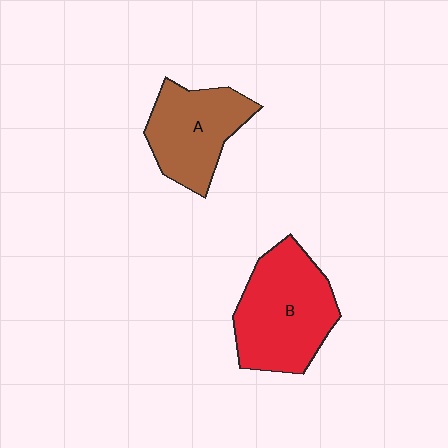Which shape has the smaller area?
Shape A (brown).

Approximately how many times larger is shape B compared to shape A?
Approximately 1.3 times.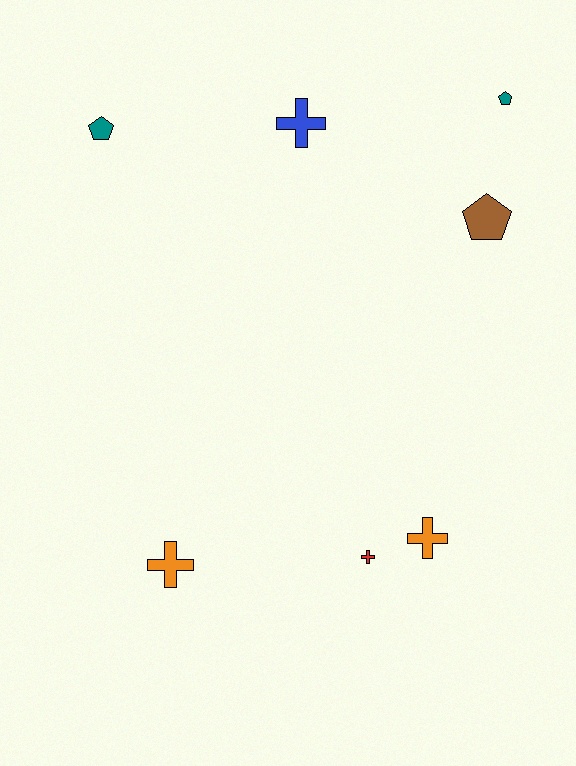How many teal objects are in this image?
There are 2 teal objects.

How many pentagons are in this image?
There are 3 pentagons.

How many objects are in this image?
There are 7 objects.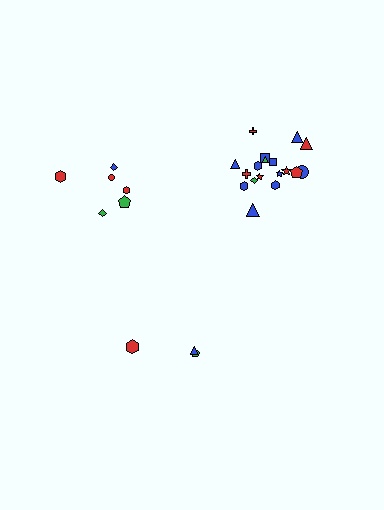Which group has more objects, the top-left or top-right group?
The top-right group.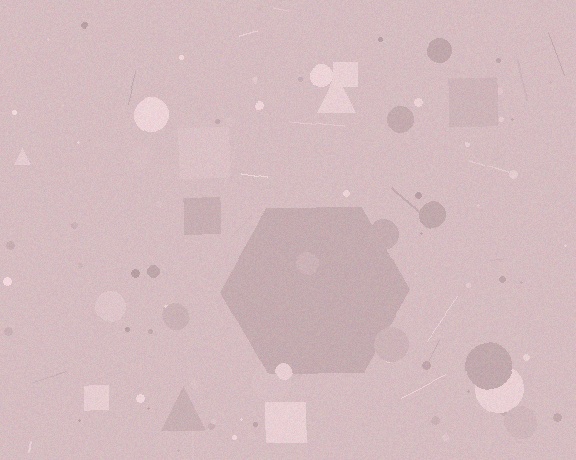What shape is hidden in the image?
A hexagon is hidden in the image.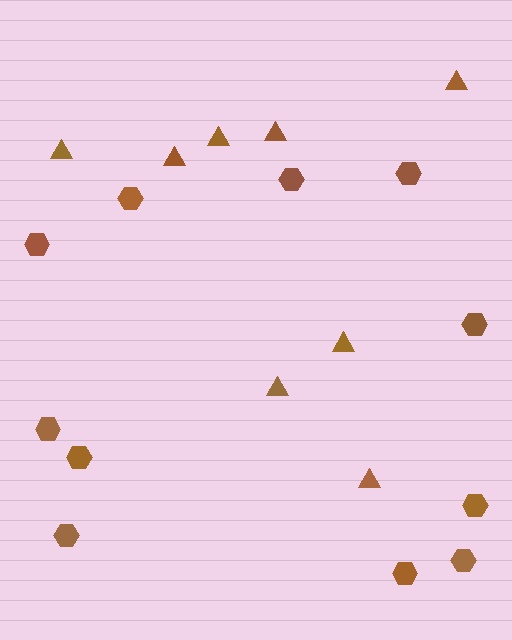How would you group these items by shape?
There are 2 groups: one group of hexagons (11) and one group of triangles (8).